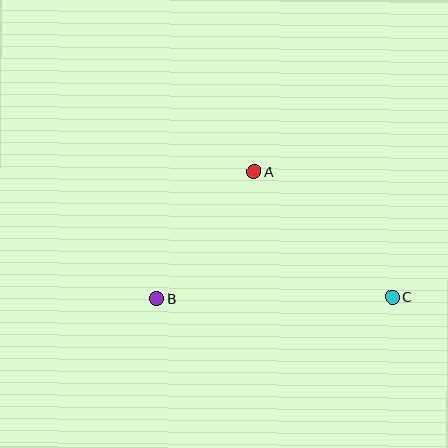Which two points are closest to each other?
Points A and B are closest to each other.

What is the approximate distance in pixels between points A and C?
The distance between A and C is approximately 186 pixels.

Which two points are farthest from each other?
Points B and C are farthest from each other.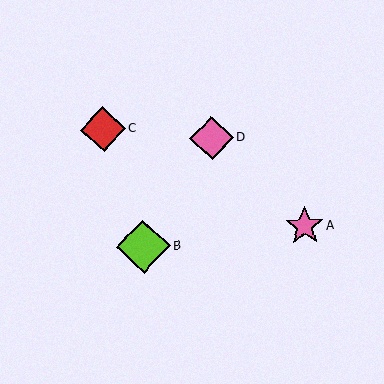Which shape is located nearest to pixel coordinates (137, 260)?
The lime diamond (labeled B) at (143, 247) is nearest to that location.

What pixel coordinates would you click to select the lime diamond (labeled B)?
Click at (143, 247) to select the lime diamond B.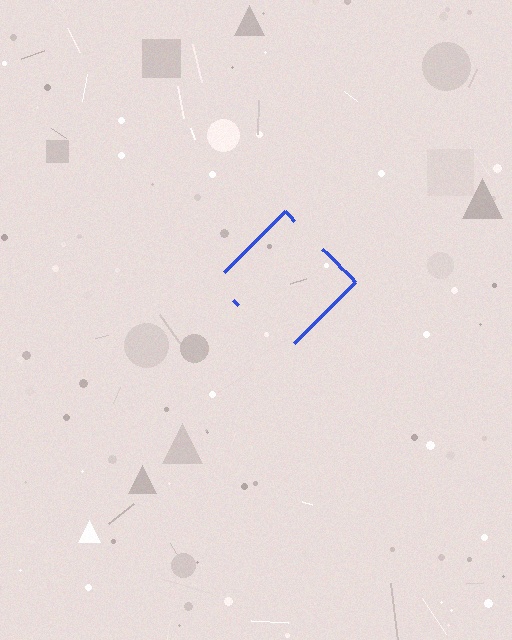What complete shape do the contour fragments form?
The contour fragments form a diamond.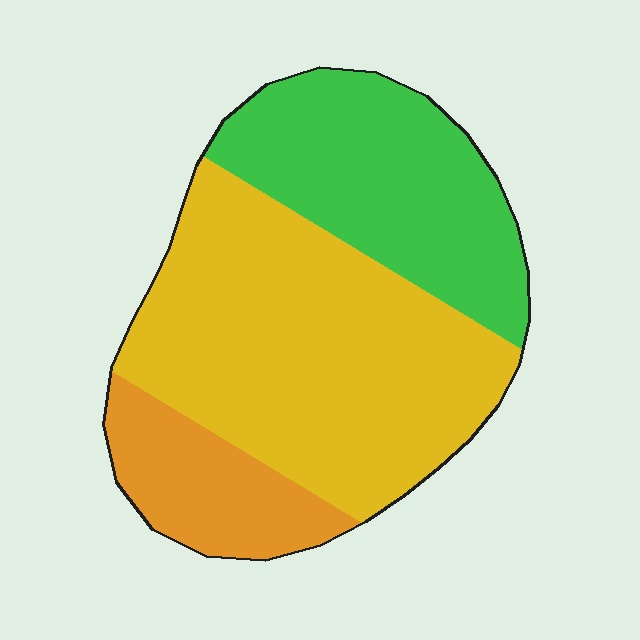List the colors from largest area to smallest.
From largest to smallest: yellow, green, orange.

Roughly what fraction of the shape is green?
Green takes up about one third (1/3) of the shape.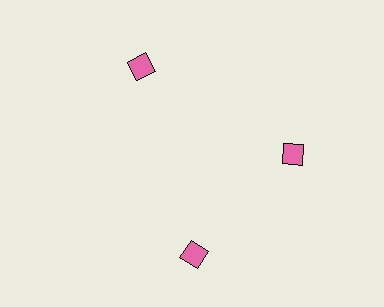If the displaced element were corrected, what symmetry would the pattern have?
It would have 3-fold rotational symmetry — the pattern would map onto itself every 120 degrees.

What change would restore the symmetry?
The symmetry would be restored by rotating it back into even spacing with its neighbors so that all 3 squares sit at equal angles and equal distance from the center.